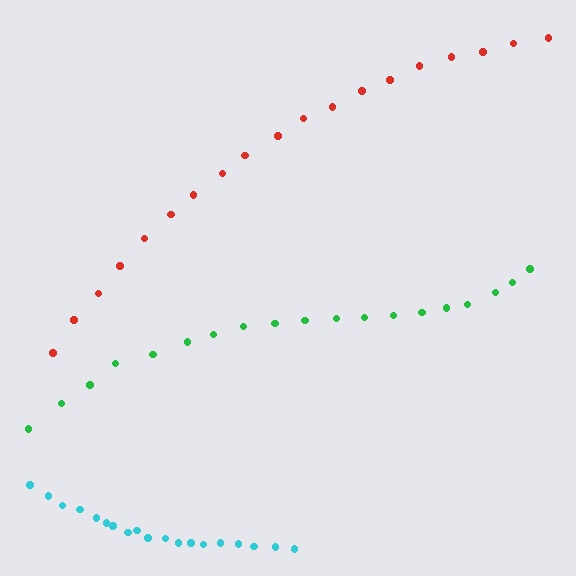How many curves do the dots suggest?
There are 3 distinct paths.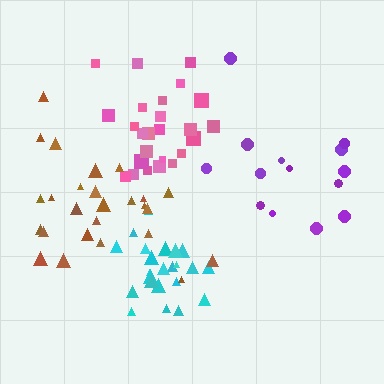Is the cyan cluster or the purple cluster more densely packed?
Cyan.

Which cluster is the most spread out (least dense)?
Purple.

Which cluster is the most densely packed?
Cyan.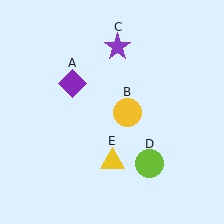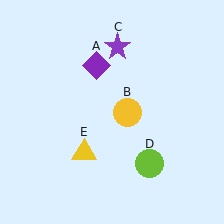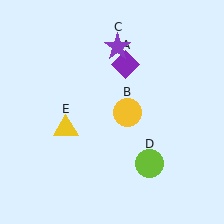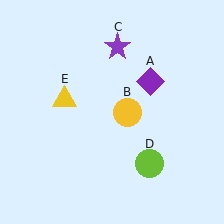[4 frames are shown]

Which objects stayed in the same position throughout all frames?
Yellow circle (object B) and purple star (object C) and lime circle (object D) remained stationary.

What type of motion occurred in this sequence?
The purple diamond (object A), yellow triangle (object E) rotated clockwise around the center of the scene.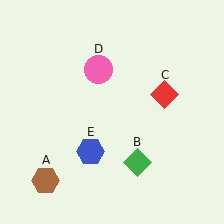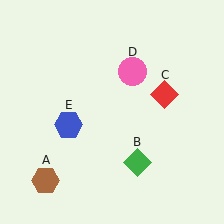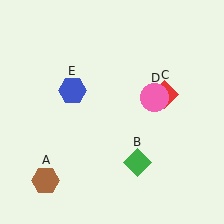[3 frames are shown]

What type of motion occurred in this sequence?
The pink circle (object D), blue hexagon (object E) rotated clockwise around the center of the scene.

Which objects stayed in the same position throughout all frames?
Brown hexagon (object A) and green diamond (object B) and red diamond (object C) remained stationary.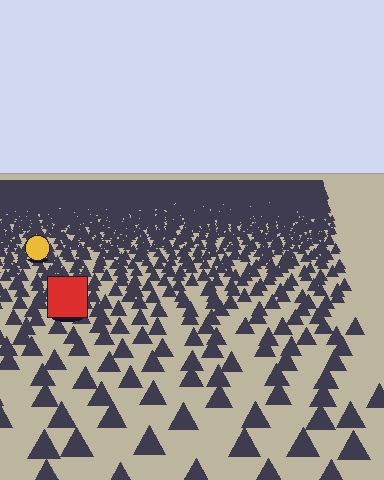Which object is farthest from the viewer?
The yellow circle is farthest from the viewer. It appears smaller and the ground texture around it is denser.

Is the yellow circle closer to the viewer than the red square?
No. The red square is closer — you can tell from the texture gradient: the ground texture is coarser near it.